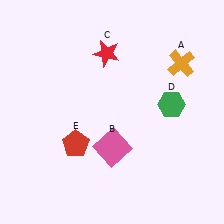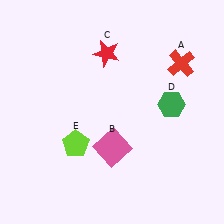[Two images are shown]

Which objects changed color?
A changed from orange to red. E changed from red to lime.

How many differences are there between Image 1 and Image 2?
There are 2 differences between the two images.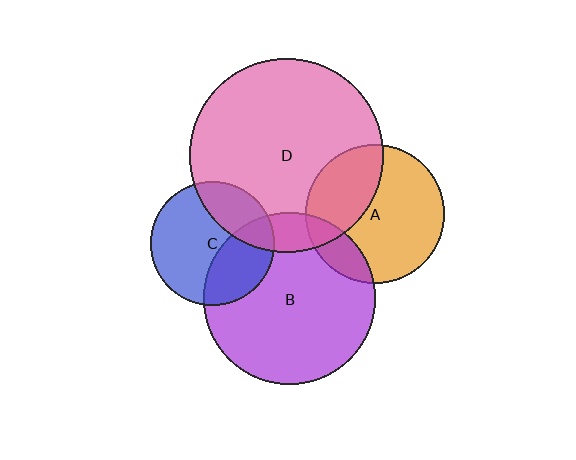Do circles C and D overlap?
Yes.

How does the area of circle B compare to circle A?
Approximately 1.5 times.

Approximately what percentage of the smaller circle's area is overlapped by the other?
Approximately 25%.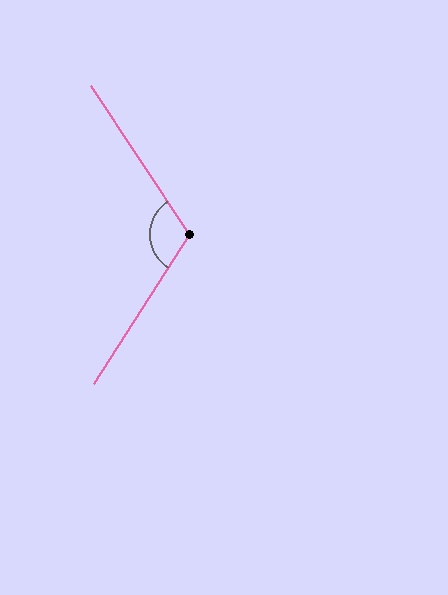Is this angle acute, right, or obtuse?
It is obtuse.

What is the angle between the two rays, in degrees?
Approximately 114 degrees.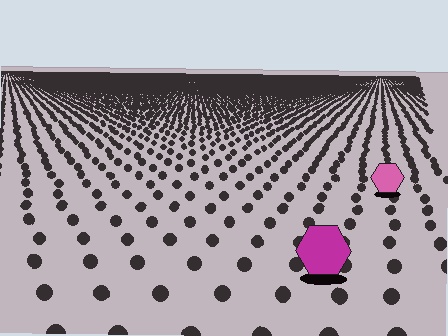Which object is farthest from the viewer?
The pink hexagon is farthest from the viewer. It appears smaller and the ground texture around it is denser.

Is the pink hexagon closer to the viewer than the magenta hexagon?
No. The magenta hexagon is closer — you can tell from the texture gradient: the ground texture is coarser near it.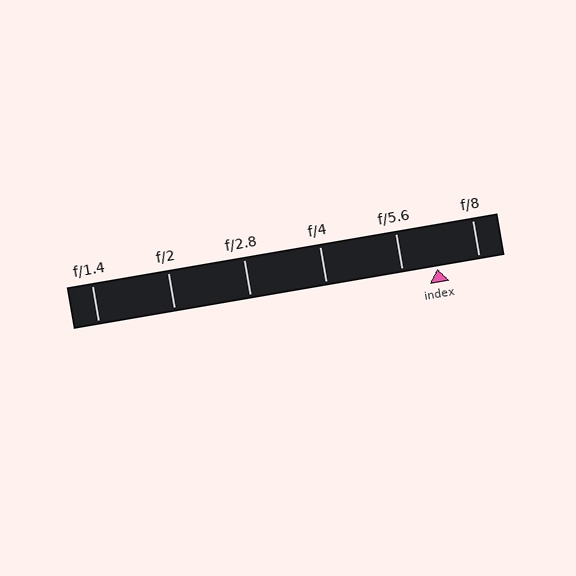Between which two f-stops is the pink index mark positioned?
The index mark is between f/5.6 and f/8.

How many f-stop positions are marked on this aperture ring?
There are 6 f-stop positions marked.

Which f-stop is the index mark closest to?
The index mark is closest to f/5.6.